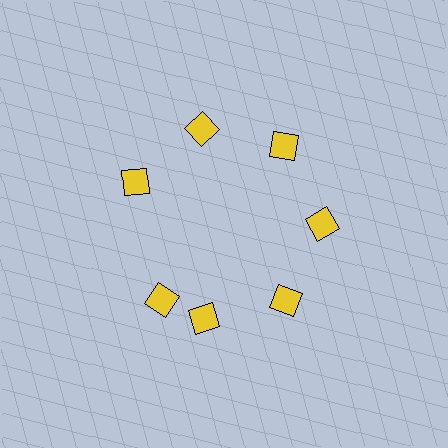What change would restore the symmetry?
The symmetry would be restored by rotating it back into even spacing with its neighbors so that all 7 diamonds sit at equal angles and equal distance from the center.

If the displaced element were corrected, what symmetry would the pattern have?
It would have 7-fold rotational symmetry — the pattern would map onto itself every 51 degrees.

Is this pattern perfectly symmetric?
No. The 7 yellow diamonds are arranged in a ring, but one element near the 8 o'clock position is rotated out of alignment along the ring, breaking the 7-fold rotational symmetry.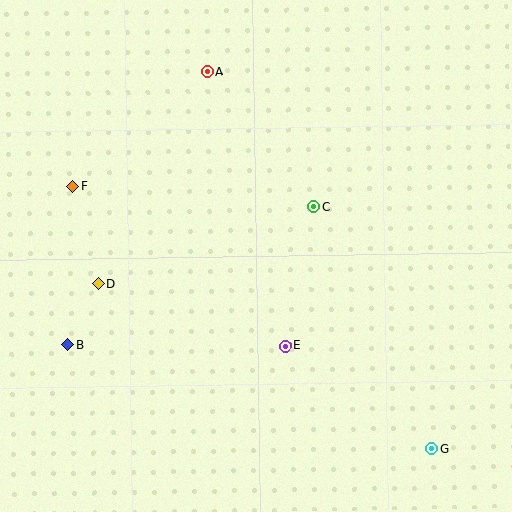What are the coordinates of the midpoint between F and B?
The midpoint between F and B is at (70, 265).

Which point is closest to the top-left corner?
Point F is closest to the top-left corner.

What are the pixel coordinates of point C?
Point C is at (314, 207).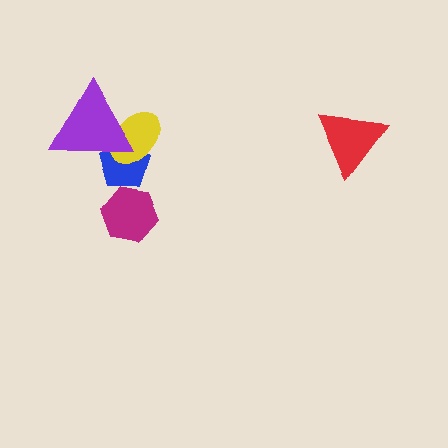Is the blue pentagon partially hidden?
Yes, it is partially covered by another shape.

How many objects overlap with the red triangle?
0 objects overlap with the red triangle.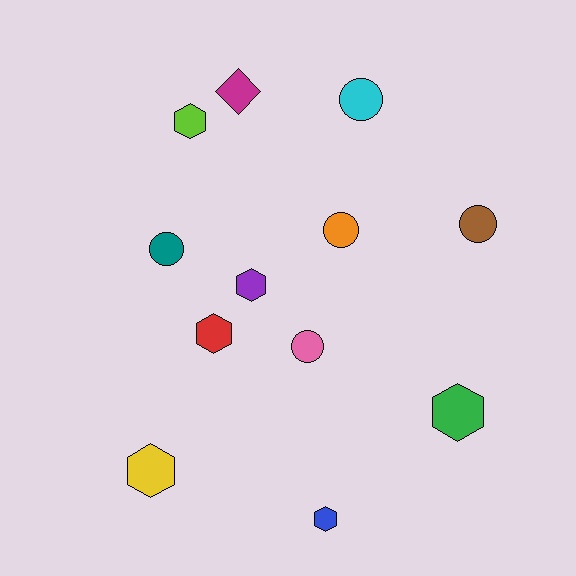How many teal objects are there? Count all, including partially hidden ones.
There is 1 teal object.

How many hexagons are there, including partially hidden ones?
There are 6 hexagons.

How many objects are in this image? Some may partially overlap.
There are 12 objects.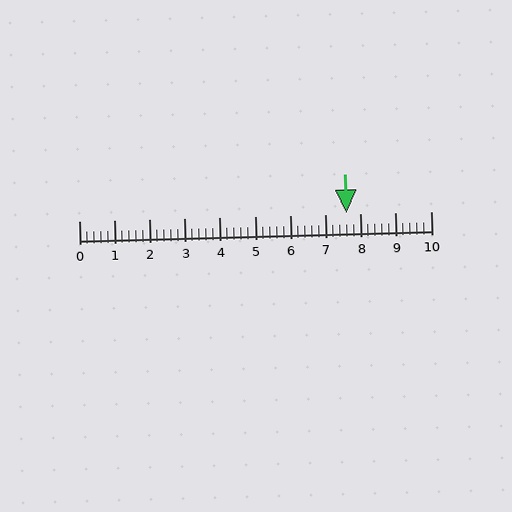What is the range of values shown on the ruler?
The ruler shows values from 0 to 10.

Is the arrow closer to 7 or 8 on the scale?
The arrow is closer to 8.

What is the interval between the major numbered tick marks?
The major tick marks are spaced 1 units apart.